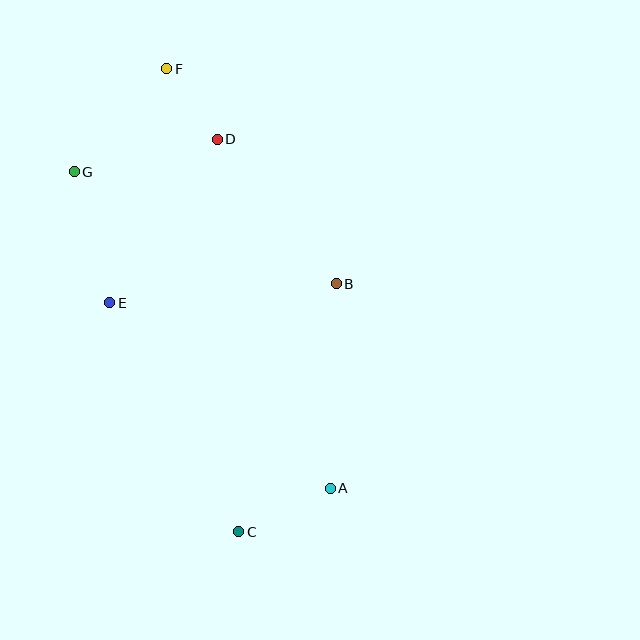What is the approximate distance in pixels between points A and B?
The distance between A and B is approximately 204 pixels.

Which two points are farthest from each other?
Points C and F are farthest from each other.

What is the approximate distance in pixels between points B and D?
The distance between B and D is approximately 188 pixels.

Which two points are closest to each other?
Points D and F are closest to each other.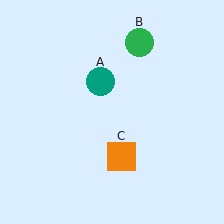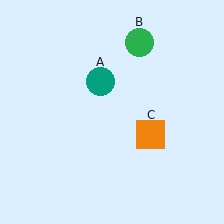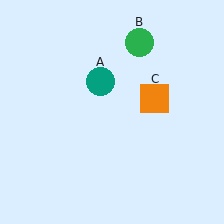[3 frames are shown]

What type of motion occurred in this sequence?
The orange square (object C) rotated counterclockwise around the center of the scene.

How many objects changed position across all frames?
1 object changed position: orange square (object C).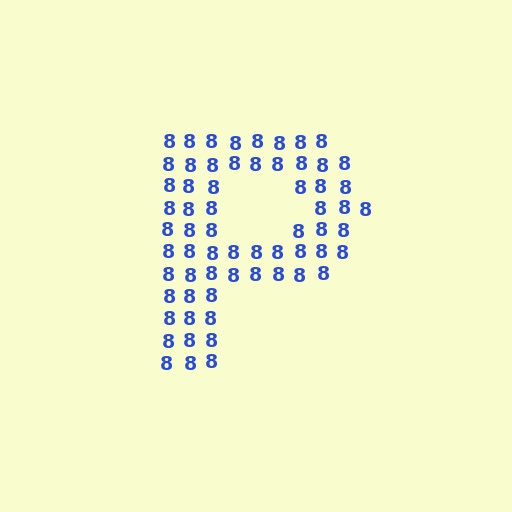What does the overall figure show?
The overall figure shows the letter P.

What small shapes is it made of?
It is made of small digit 8's.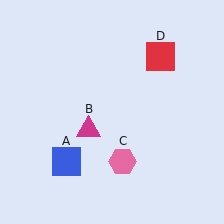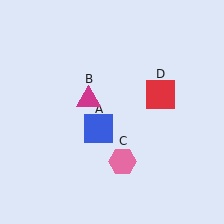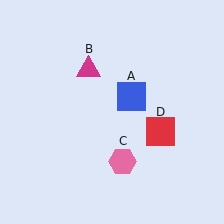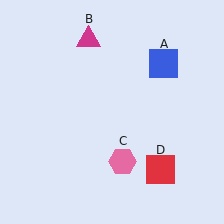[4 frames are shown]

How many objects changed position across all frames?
3 objects changed position: blue square (object A), magenta triangle (object B), red square (object D).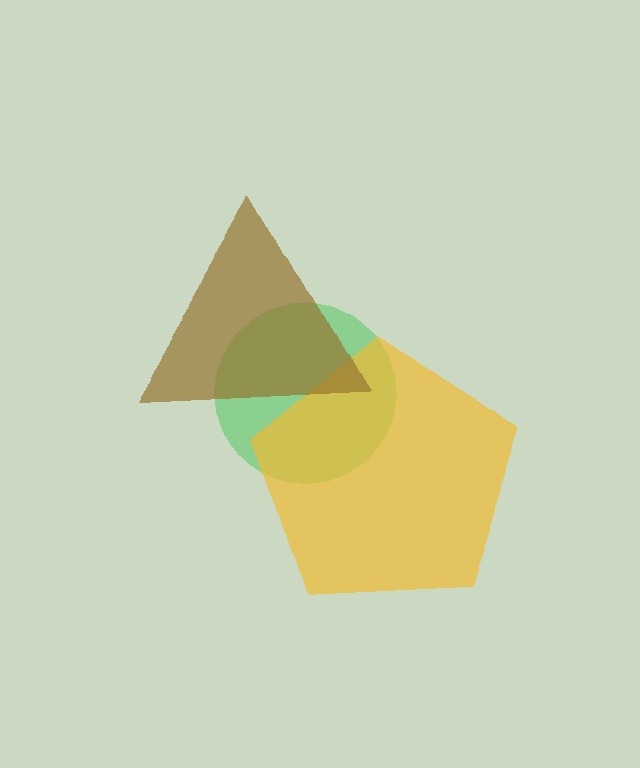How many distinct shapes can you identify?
There are 3 distinct shapes: a green circle, a yellow pentagon, a brown triangle.